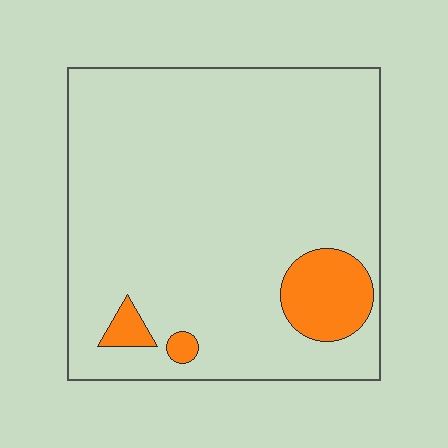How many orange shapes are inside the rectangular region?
3.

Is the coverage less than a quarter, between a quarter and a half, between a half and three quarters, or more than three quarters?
Less than a quarter.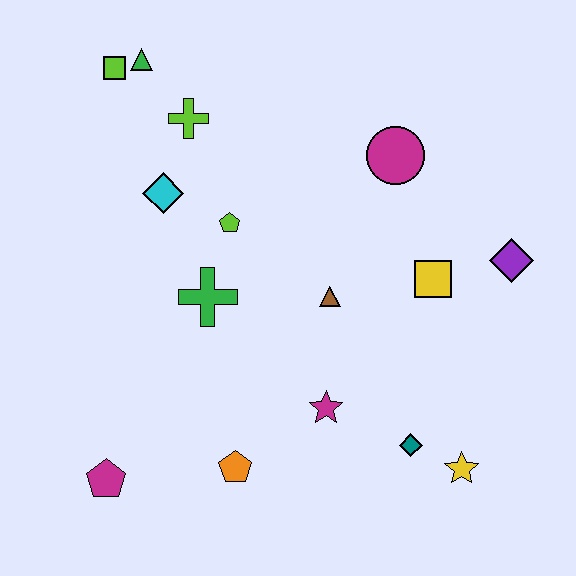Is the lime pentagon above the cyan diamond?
No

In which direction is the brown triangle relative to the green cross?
The brown triangle is to the right of the green cross.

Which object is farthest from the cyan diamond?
The yellow star is farthest from the cyan diamond.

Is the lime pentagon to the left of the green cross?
No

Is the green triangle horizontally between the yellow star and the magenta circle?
No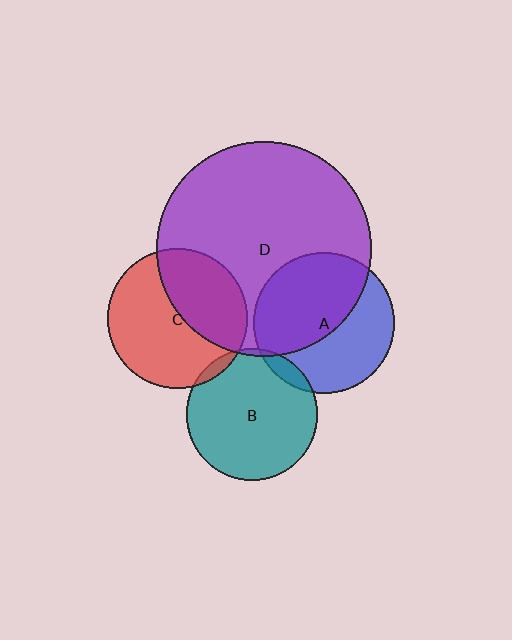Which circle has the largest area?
Circle D (purple).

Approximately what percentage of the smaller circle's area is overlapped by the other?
Approximately 40%.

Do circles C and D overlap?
Yes.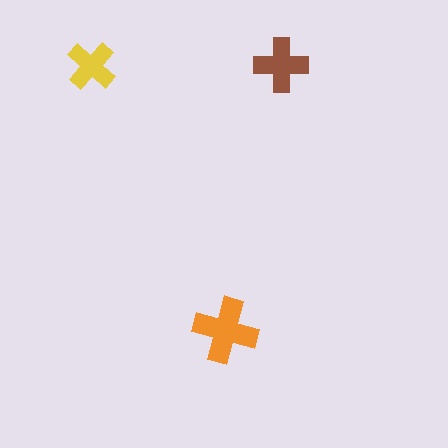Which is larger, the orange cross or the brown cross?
The orange one.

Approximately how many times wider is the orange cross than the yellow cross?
About 1.5 times wider.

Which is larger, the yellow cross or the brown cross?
The brown one.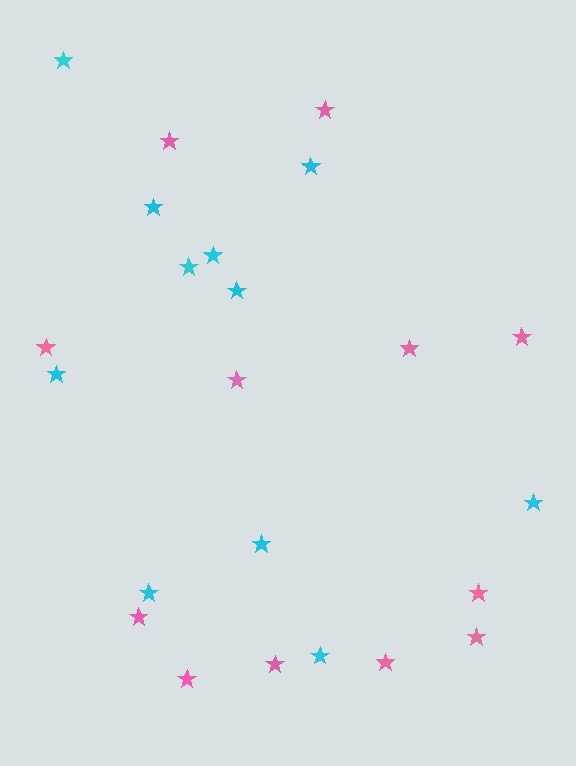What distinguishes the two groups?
There are 2 groups: one group of cyan stars (11) and one group of pink stars (12).